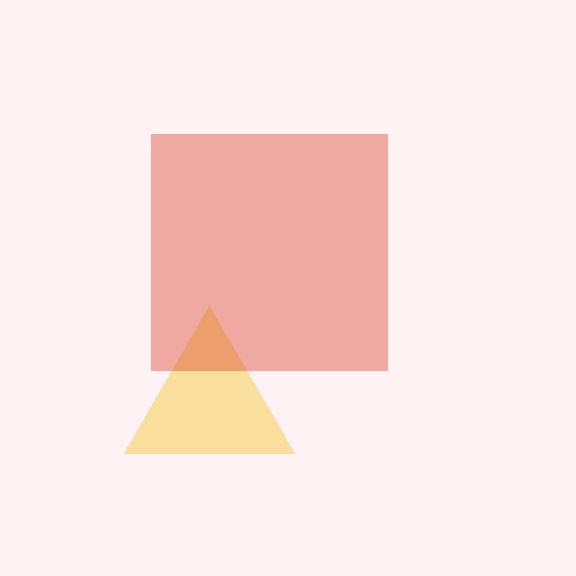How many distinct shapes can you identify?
There are 2 distinct shapes: a yellow triangle, a red square.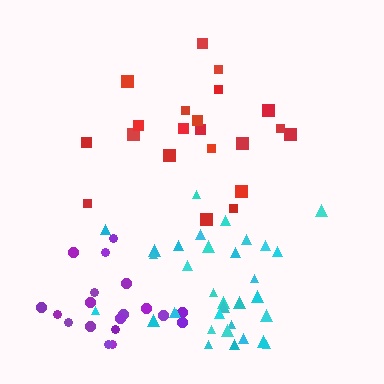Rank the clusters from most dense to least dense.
cyan, purple, red.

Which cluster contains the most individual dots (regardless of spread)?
Cyan (34).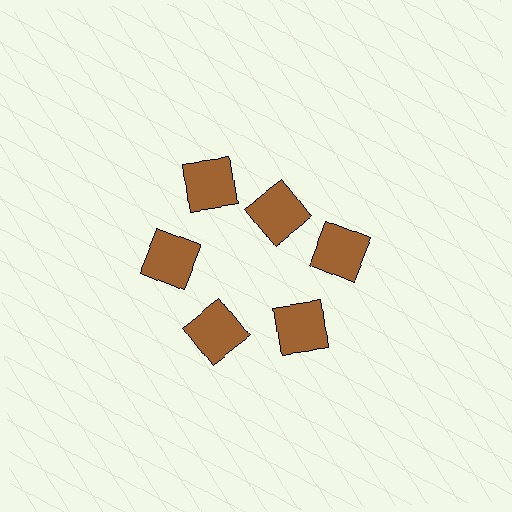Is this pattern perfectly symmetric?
No. The 6 brown squares are arranged in a ring, but one element near the 1 o'clock position is pulled inward toward the center, breaking the 6-fold rotational symmetry.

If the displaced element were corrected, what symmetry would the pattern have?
It would have 6-fold rotational symmetry — the pattern would map onto itself every 60 degrees.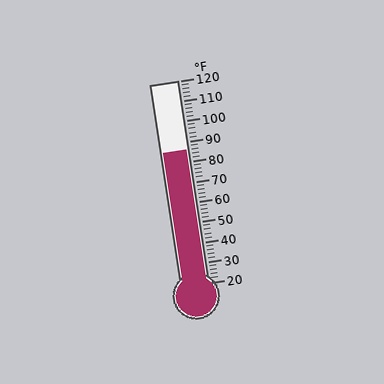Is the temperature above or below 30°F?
The temperature is above 30°F.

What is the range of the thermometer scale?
The thermometer scale ranges from 20°F to 120°F.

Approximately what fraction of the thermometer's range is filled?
The thermometer is filled to approximately 65% of its range.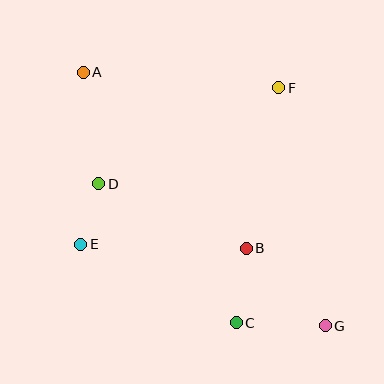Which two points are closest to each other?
Points D and E are closest to each other.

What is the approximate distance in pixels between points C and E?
The distance between C and E is approximately 174 pixels.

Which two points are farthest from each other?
Points A and G are farthest from each other.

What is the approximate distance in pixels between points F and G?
The distance between F and G is approximately 243 pixels.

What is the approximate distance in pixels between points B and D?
The distance between B and D is approximately 161 pixels.